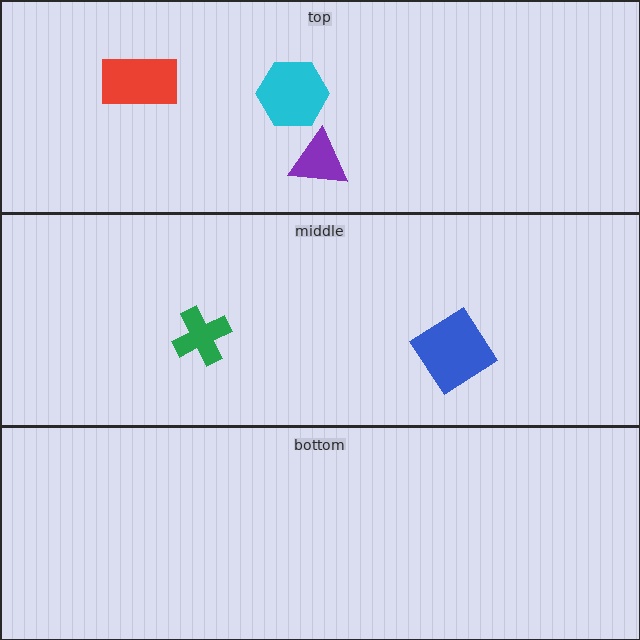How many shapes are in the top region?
3.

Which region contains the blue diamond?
The middle region.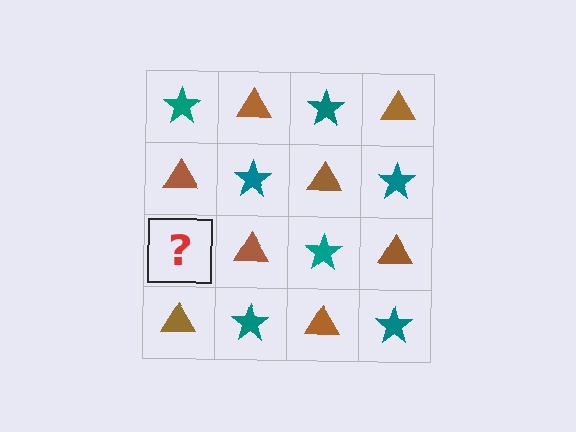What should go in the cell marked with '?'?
The missing cell should contain a teal star.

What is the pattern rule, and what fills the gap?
The rule is that it alternates teal star and brown triangle in a checkerboard pattern. The gap should be filled with a teal star.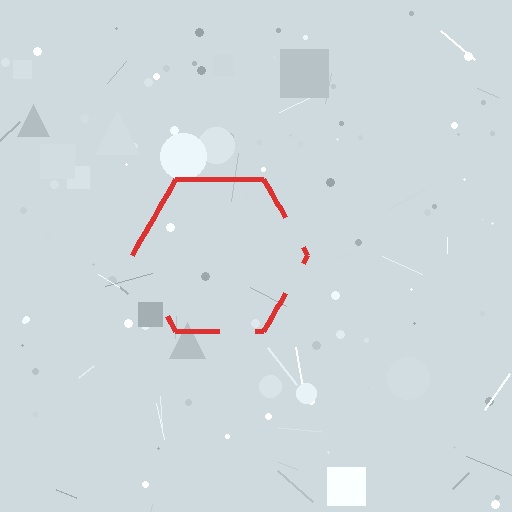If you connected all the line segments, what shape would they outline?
They would outline a hexagon.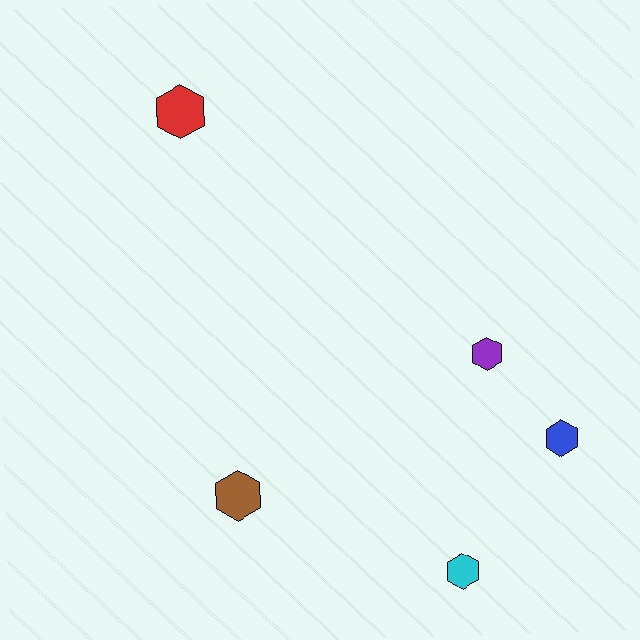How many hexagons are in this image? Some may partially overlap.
There are 5 hexagons.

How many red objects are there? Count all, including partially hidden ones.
There is 1 red object.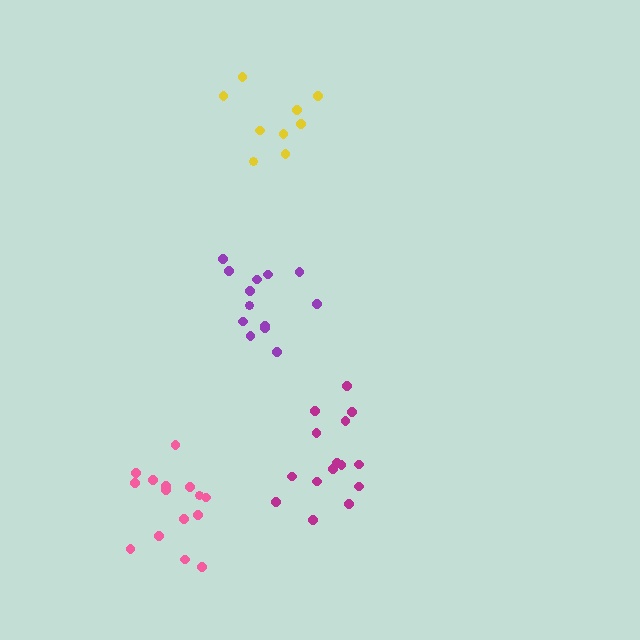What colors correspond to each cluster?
The clusters are colored: yellow, pink, magenta, purple.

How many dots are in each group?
Group 1: 9 dots, Group 2: 15 dots, Group 3: 15 dots, Group 4: 13 dots (52 total).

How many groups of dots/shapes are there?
There are 4 groups.